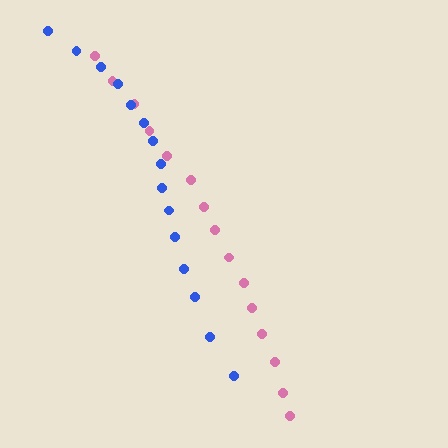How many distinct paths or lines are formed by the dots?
There are 2 distinct paths.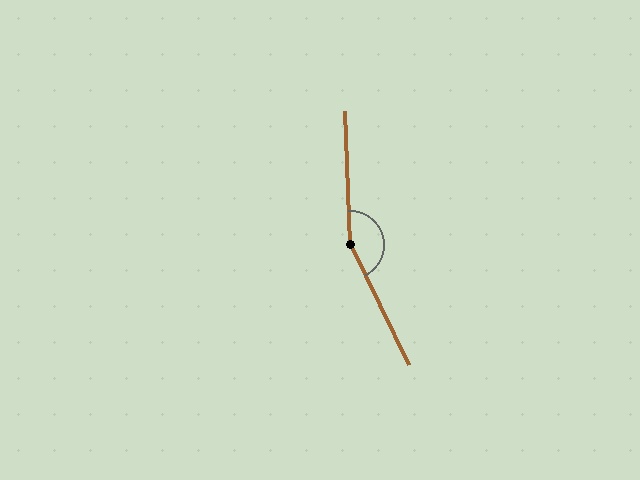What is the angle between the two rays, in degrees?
Approximately 156 degrees.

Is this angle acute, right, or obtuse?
It is obtuse.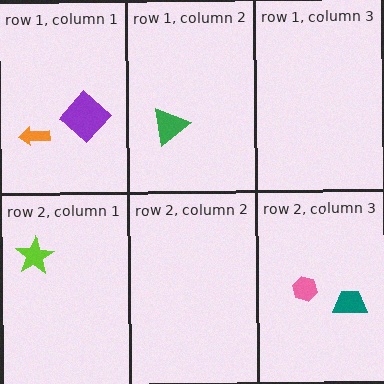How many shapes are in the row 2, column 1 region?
1.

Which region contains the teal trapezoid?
The row 2, column 3 region.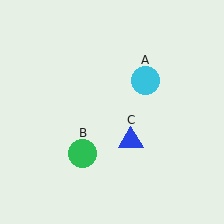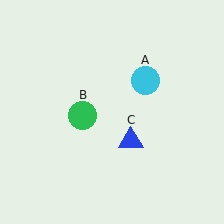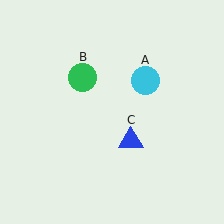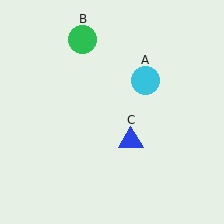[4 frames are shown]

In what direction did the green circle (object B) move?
The green circle (object B) moved up.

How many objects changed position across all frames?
1 object changed position: green circle (object B).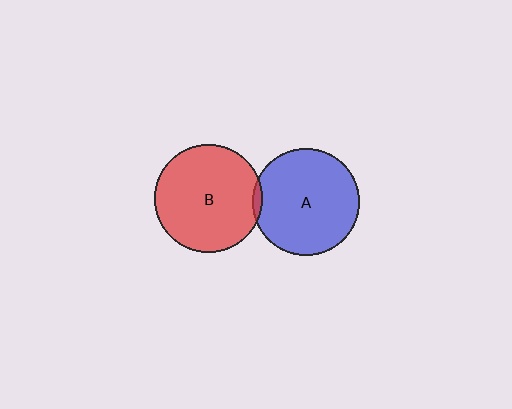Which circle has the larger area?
Circle B (red).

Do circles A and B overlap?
Yes.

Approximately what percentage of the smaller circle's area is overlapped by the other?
Approximately 5%.